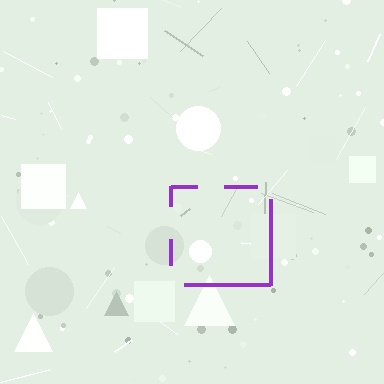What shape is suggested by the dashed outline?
The dashed outline suggests a square.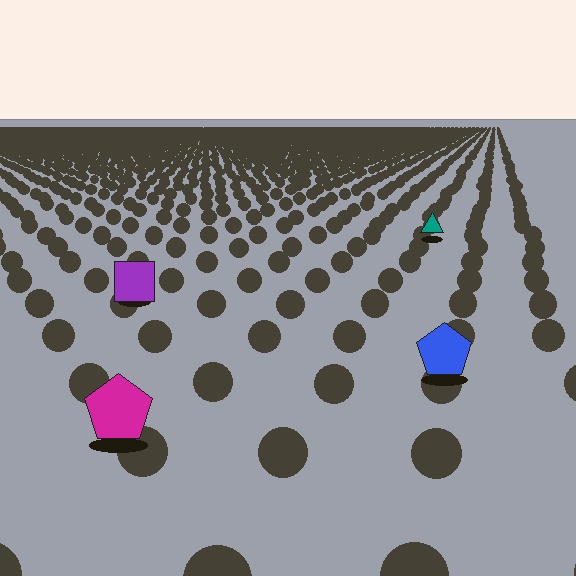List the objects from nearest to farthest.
From nearest to farthest: the magenta pentagon, the blue pentagon, the purple square, the teal triangle.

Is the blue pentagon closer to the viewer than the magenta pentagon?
No. The magenta pentagon is closer — you can tell from the texture gradient: the ground texture is coarser near it.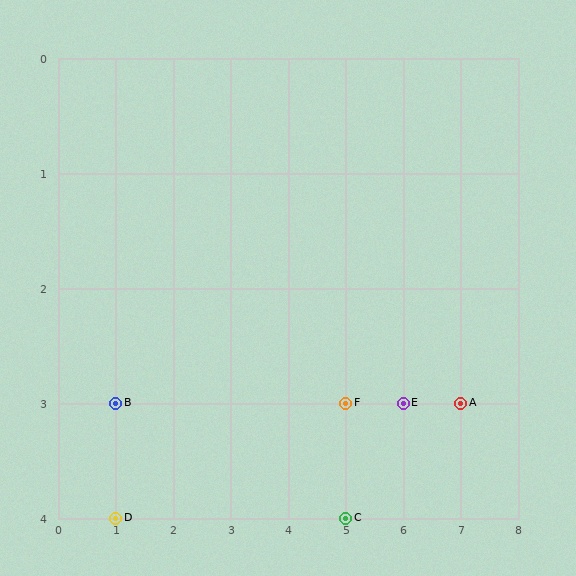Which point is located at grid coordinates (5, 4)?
Point C is at (5, 4).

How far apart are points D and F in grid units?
Points D and F are 4 columns and 1 row apart (about 4.1 grid units diagonally).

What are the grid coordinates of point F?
Point F is at grid coordinates (5, 3).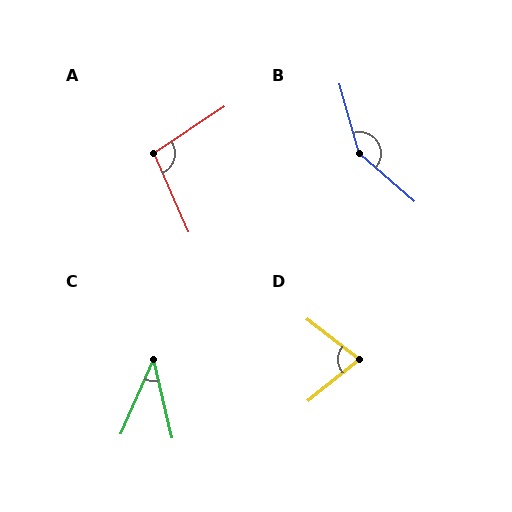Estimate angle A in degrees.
Approximately 100 degrees.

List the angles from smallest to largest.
C (37°), D (76°), A (100°), B (146°).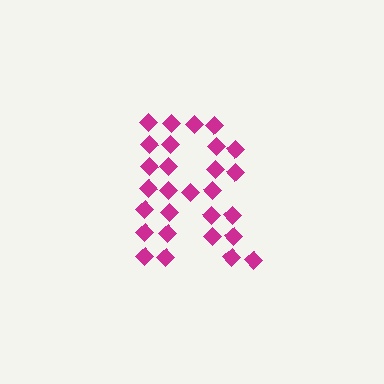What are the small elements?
The small elements are diamonds.